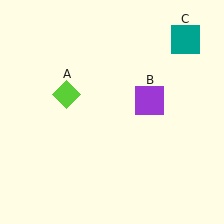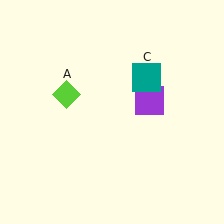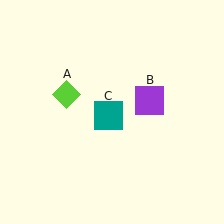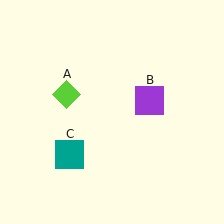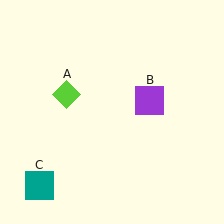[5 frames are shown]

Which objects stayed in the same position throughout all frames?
Lime diamond (object A) and purple square (object B) remained stationary.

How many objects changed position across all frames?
1 object changed position: teal square (object C).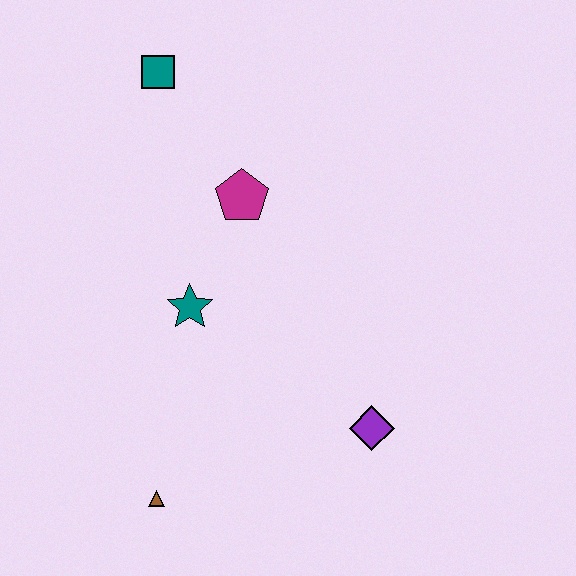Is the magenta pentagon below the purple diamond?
No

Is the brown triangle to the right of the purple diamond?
No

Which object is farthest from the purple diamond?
The teal square is farthest from the purple diamond.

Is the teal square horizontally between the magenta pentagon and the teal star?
No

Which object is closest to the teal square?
The magenta pentagon is closest to the teal square.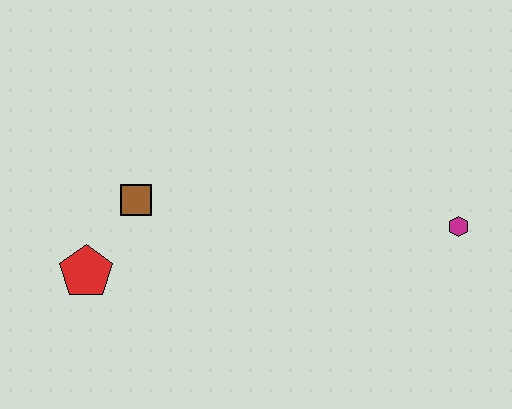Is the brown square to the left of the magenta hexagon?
Yes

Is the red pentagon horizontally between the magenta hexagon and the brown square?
No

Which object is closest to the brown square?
The red pentagon is closest to the brown square.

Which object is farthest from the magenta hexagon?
The red pentagon is farthest from the magenta hexagon.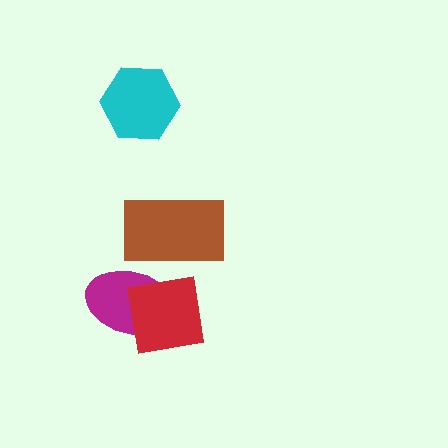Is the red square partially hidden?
Yes, it is partially covered by another shape.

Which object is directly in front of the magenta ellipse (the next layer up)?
The red square is directly in front of the magenta ellipse.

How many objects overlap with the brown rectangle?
2 objects overlap with the brown rectangle.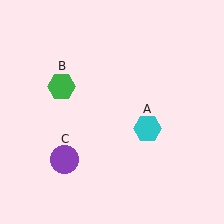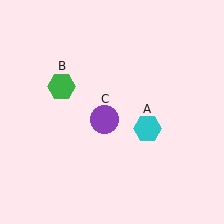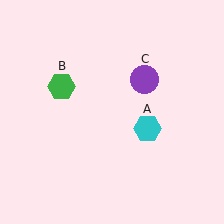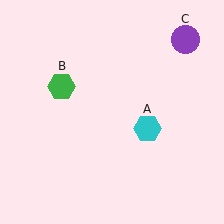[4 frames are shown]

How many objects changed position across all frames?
1 object changed position: purple circle (object C).